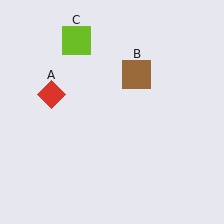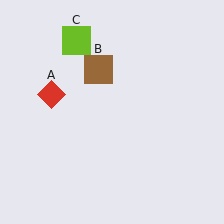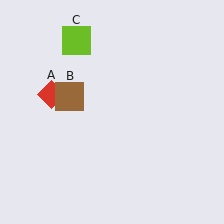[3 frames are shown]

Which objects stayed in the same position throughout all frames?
Red diamond (object A) and lime square (object C) remained stationary.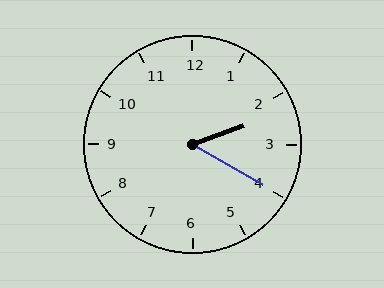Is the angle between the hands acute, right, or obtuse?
It is acute.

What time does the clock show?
2:20.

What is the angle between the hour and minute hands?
Approximately 50 degrees.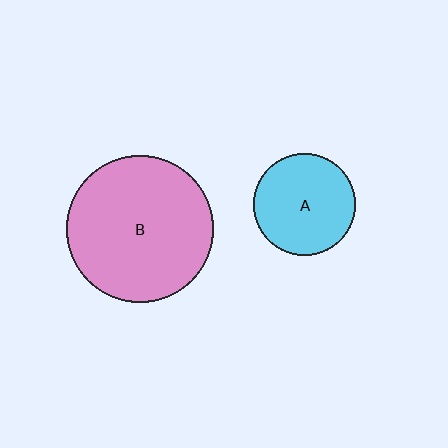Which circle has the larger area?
Circle B (pink).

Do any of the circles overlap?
No, none of the circles overlap.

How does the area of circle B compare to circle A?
Approximately 2.1 times.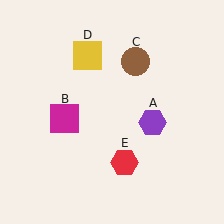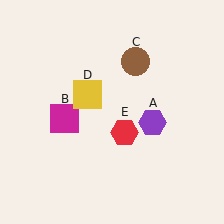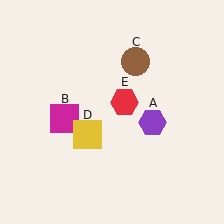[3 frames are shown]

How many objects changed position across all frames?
2 objects changed position: yellow square (object D), red hexagon (object E).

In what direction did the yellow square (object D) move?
The yellow square (object D) moved down.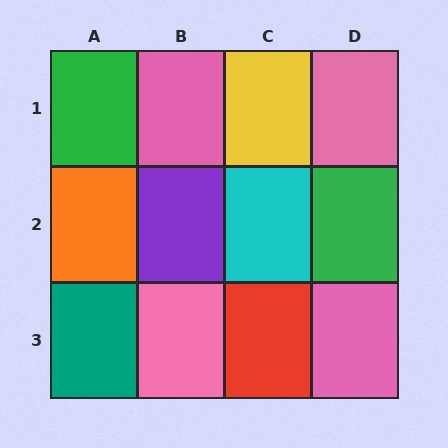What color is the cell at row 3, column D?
Pink.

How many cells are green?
2 cells are green.